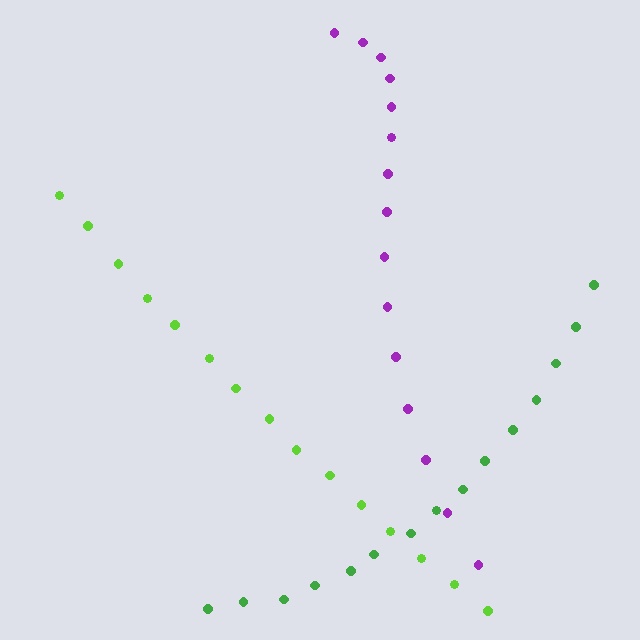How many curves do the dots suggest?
There are 3 distinct paths.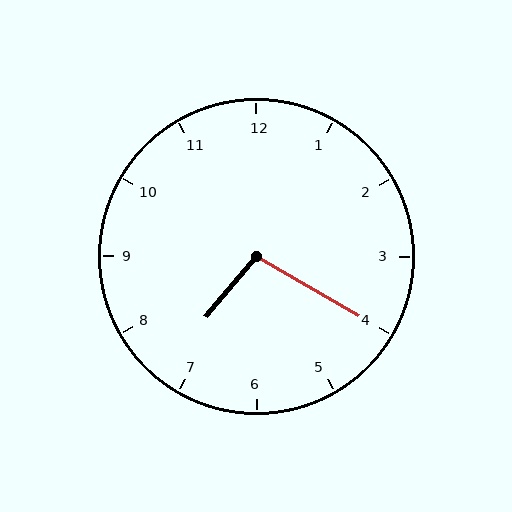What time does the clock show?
7:20.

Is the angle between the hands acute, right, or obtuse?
It is obtuse.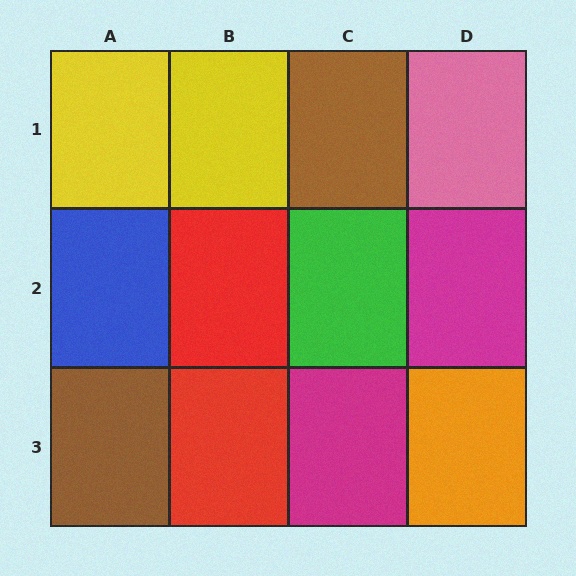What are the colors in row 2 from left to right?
Blue, red, green, magenta.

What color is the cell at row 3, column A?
Brown.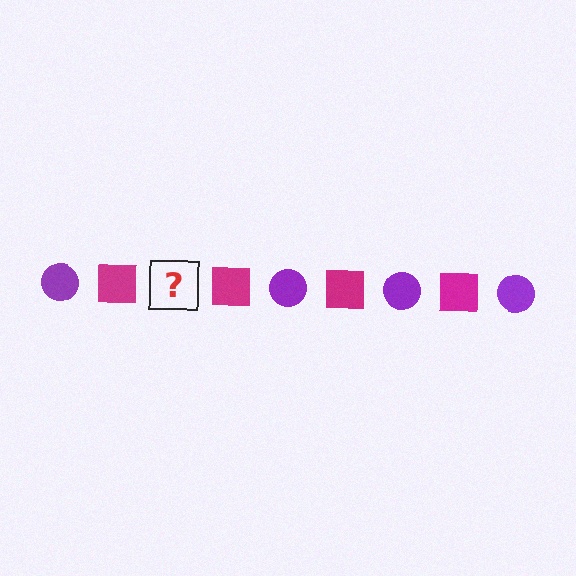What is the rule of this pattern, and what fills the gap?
The rule is that the pattern alternates between purple circle and magenta square. The gap should be filled with a purple circle.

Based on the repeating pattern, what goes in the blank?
The blank should be a purple circle.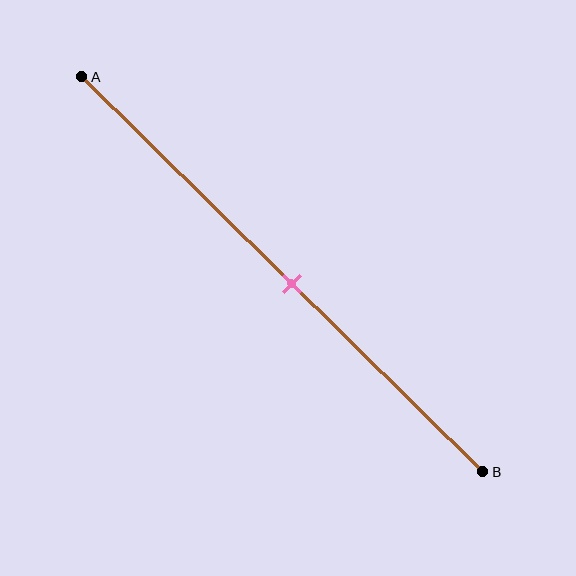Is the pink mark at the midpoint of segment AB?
Yes, the mark is approximately at the midpoint.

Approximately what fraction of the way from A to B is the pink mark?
The pink mark is approximately 50% of the way from A to B.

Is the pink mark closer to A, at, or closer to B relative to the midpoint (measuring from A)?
The pink mark is approximately at the midpoint of segment AB.